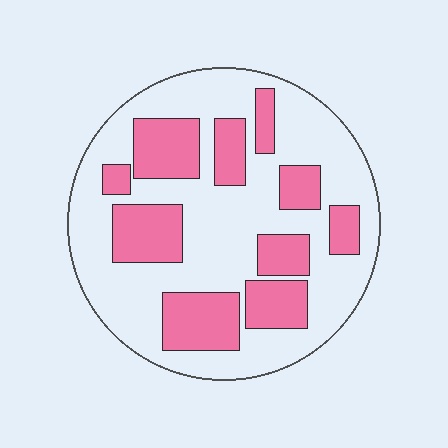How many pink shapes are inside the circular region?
10.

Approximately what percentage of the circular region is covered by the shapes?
Approximately 35%.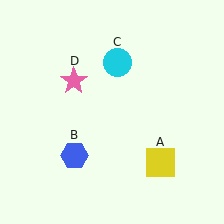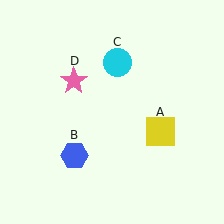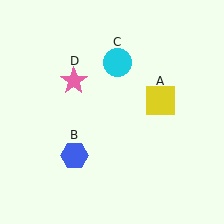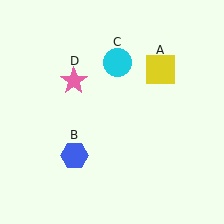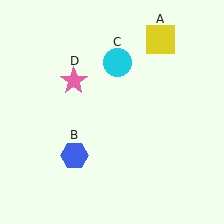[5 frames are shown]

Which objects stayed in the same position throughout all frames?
Blue hexagon (object B) and cyan circle (object C) and pink star (object D) remained stationary.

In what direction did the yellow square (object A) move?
The yellow square (object A) moved up.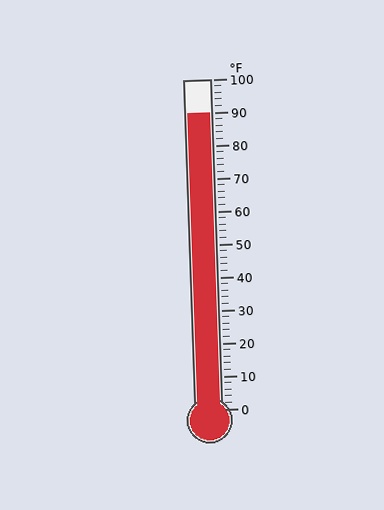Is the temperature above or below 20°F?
The temperature is above 20°F.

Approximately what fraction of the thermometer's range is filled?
The thermometer is filled to approximately 90% of its range.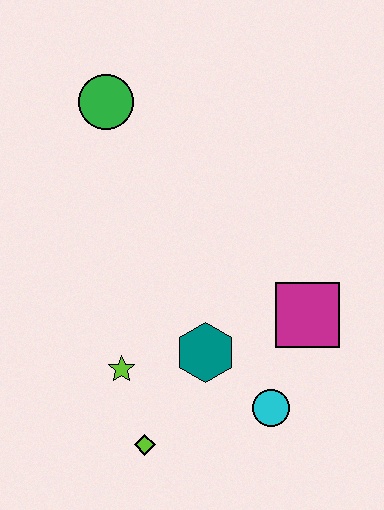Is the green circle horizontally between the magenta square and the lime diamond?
No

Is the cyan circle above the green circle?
No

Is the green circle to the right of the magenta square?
No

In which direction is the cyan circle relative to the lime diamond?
The cyan circle is to the right of the lime diamond.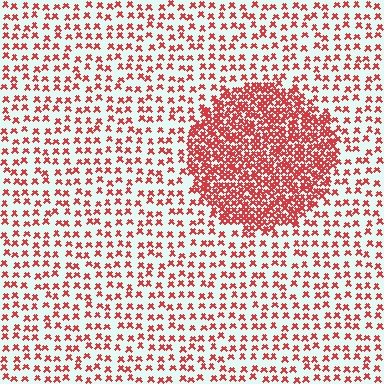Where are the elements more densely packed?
The elements are more densely packed inside the circle boundary.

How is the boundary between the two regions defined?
The boundary is defined by a change in element density (approximately 2.8x ratio). All elements are the same color, size, and shape.